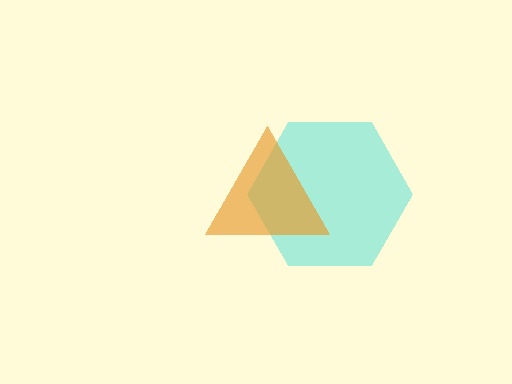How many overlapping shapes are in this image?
There are 2 overlapping shapes in the image.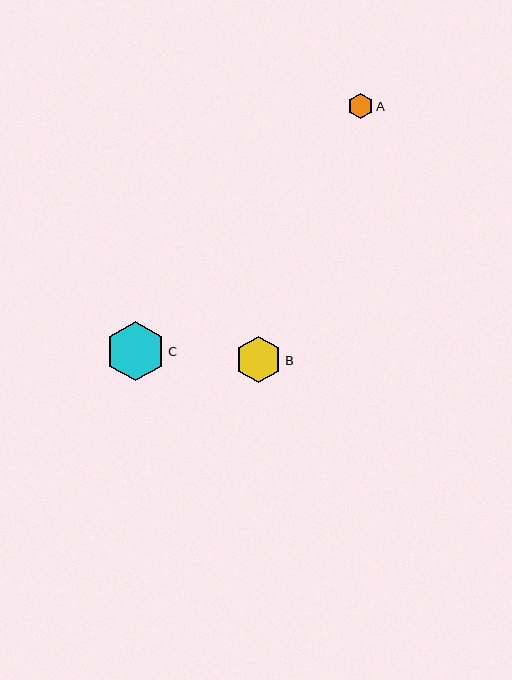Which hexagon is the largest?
Hexagon C is the largest with a size of approximately 59 pixels.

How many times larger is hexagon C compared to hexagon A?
Hexagon C is approximately 2.4 times the size of hexagon A.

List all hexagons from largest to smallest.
From largest to smallest: C, B, A.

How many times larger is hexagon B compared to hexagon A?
Hexagon B is approximately 1.9 times the size of hexagon A.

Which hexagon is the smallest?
Hexagon A is the smallest with a size of approximately 25 pixels.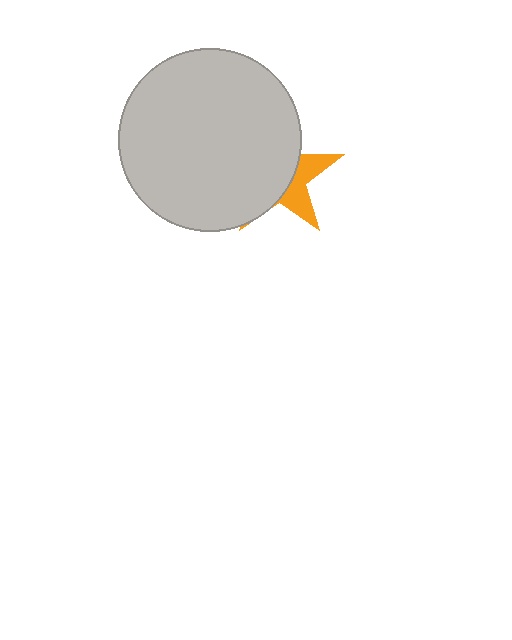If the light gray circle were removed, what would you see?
You would see the complete orange star.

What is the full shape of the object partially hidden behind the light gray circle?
The partially hidden object is an orange star.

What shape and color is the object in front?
The object in front is a light gray circle.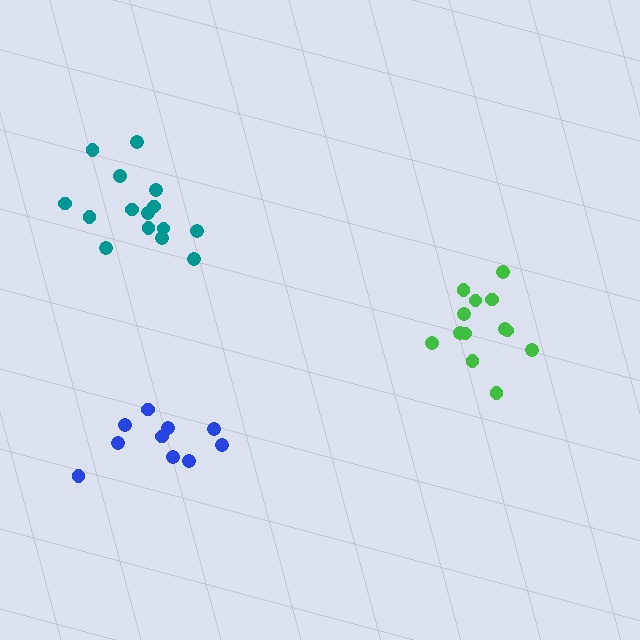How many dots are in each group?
Group 1: 13 dots, Group 2: 10 dots, Group 3: 15 dots (38 total).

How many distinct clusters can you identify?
There are 3 distinct clusters.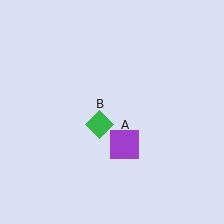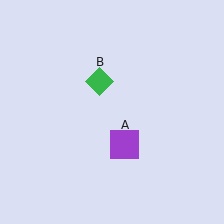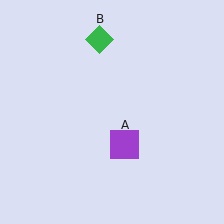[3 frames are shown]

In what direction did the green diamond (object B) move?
The green diamond (object B) moved up.